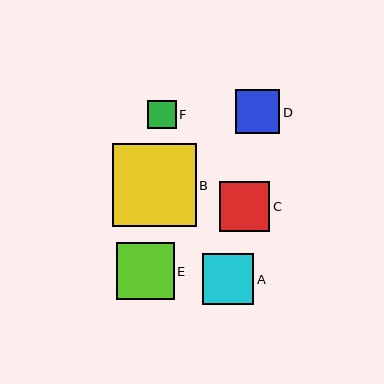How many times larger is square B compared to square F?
Square B is approximately 3.0 times the size of square F.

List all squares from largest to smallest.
From largest to smallest: B, E, A, C, D, F.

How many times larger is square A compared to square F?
Square A is approximately 1.8 times the size of square F.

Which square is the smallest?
Square F is the smallest with a size of approximately 28 pixels.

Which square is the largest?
Square B is the largest with a size of approximately 83 pixels.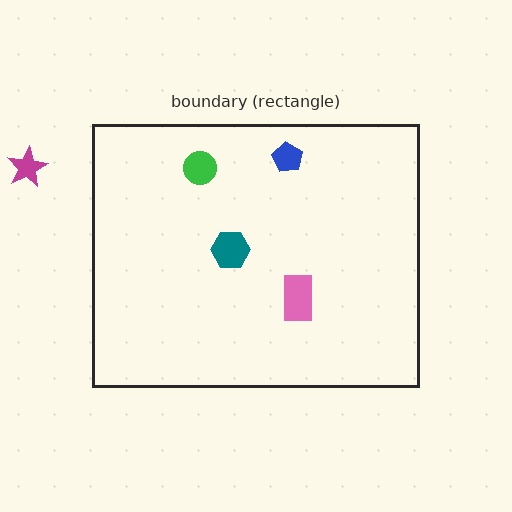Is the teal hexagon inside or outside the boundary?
Inside.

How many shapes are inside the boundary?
4 inside, 1 outside.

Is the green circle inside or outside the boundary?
Inside.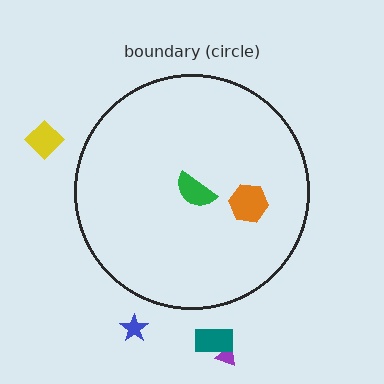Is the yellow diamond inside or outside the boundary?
Outside.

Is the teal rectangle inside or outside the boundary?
Outside.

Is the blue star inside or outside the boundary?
Outside.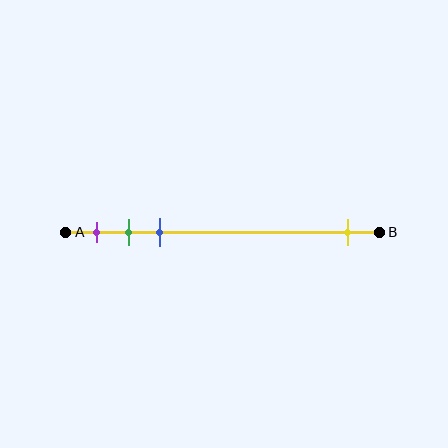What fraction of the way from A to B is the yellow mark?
The yellow mark is approximately 90% (0.9) of the way from A to B.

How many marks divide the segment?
There are 4 marks dividing the segment.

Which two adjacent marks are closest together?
The green and blue marks are the closest adjacent pair.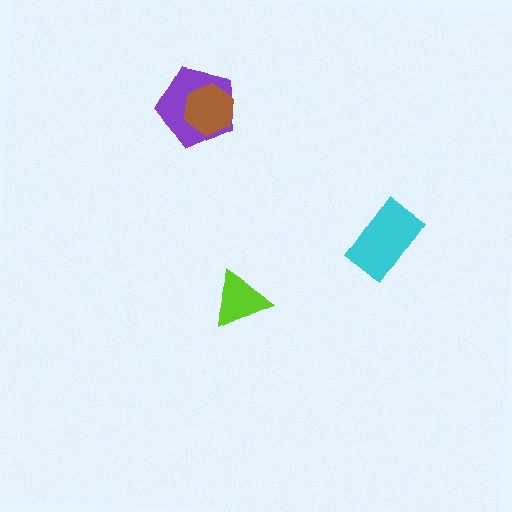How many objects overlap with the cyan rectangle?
0 objects overlap with the cyan rectangle.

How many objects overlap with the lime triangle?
0 objects overlap with the lime triangle.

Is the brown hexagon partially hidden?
No, no other shape covers it.